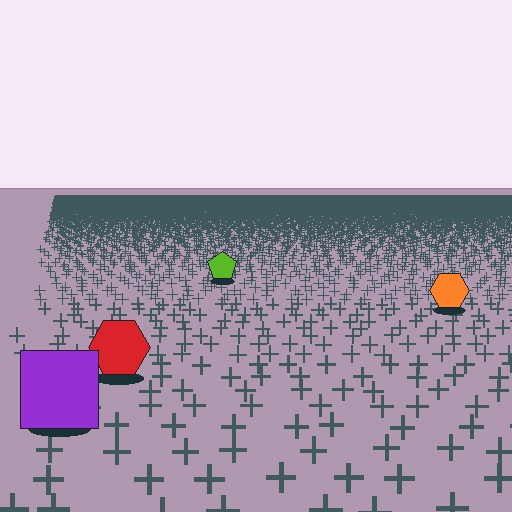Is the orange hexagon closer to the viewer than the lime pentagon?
Yes. The orange hexagon is closer — you can tell from the texture gradient: the ground texture is coarser near it.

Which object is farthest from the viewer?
The lime pentagon is farthest from the viewer. It appears smaller and the ground texture around it is denser.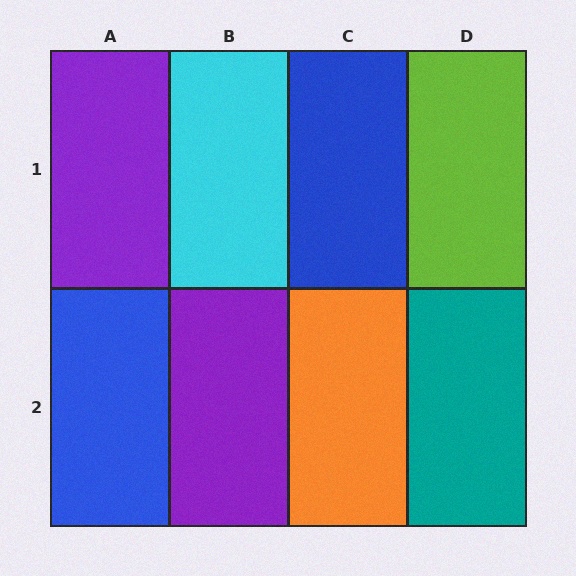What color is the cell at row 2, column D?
Teal.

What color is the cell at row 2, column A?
Blue.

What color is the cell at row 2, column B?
Purple.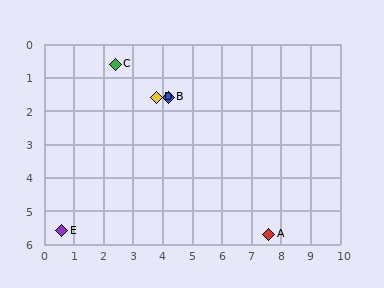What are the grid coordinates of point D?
Point D is at approximately (3.8, 1.6).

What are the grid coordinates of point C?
Point C is at approximately (2.4, 0.6).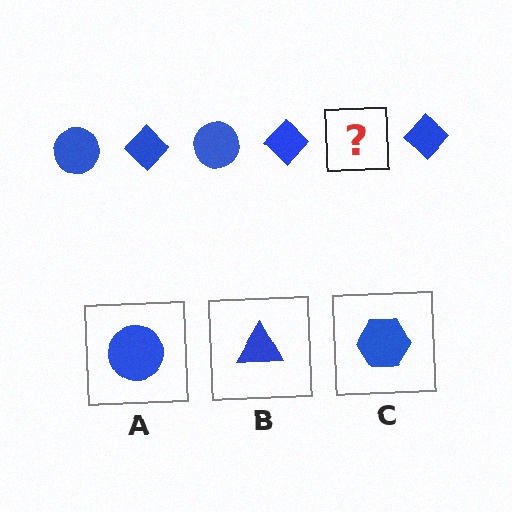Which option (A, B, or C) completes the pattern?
A.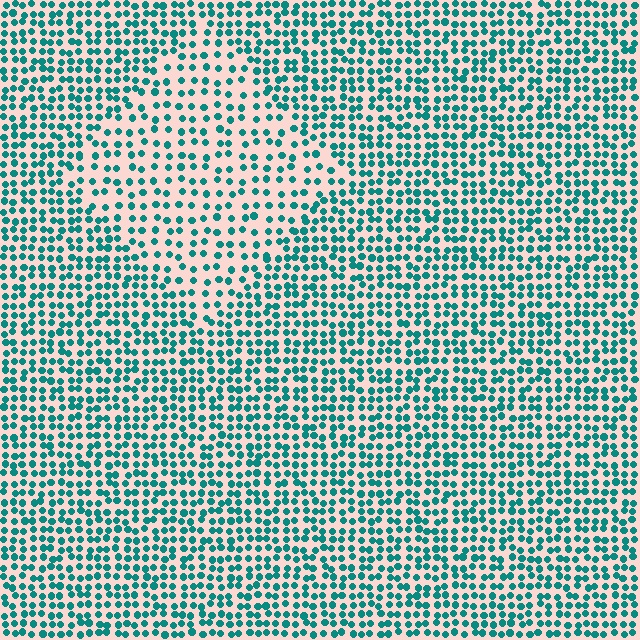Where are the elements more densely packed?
The elements are more densely packed outside the diamond boundary.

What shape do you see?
I see a diamond.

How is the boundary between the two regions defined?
The boundary is defined by a change in element density (approximately 1.8x ratio). All elements are the same color, size, and shape.